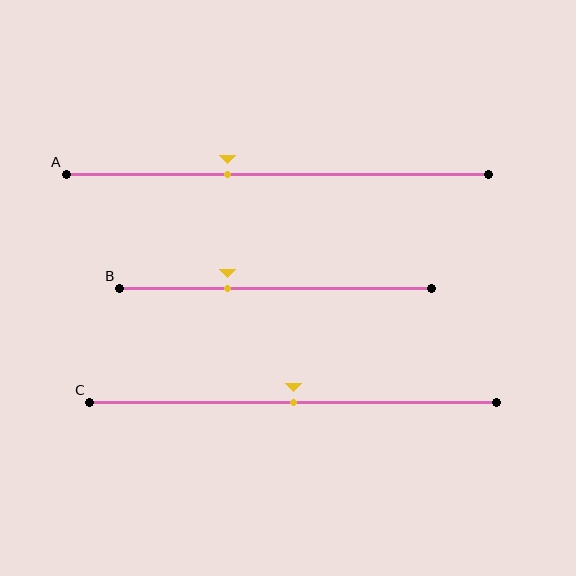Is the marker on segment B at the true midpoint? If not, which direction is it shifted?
No, the marker on segment B is shifted to the left by about 16% of the segment length.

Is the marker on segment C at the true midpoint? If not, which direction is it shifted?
Yes, the marker on segment C is at the true midpoint.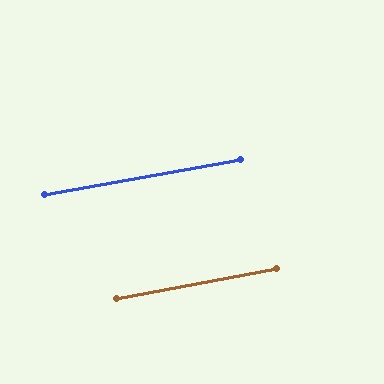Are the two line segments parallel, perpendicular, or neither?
Parallel — their directions differ by only 0.3°.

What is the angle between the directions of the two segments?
Approximately 0 degrees.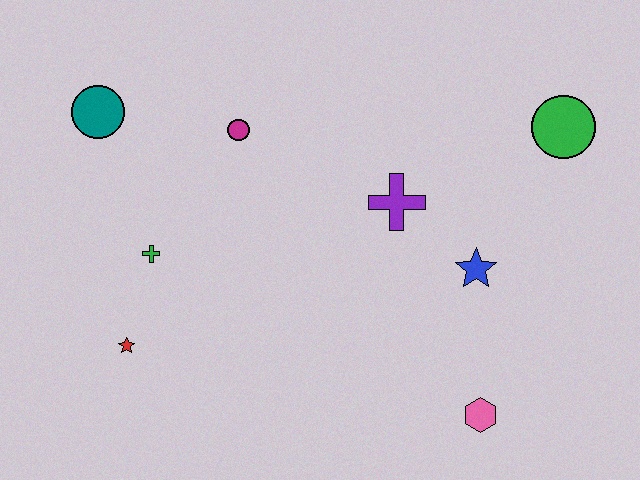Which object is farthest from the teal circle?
The pink hexagon is farthest from the teal circle.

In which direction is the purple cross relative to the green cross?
The purple cross is to the right of the green cross.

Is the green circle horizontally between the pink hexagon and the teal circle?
No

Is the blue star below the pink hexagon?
No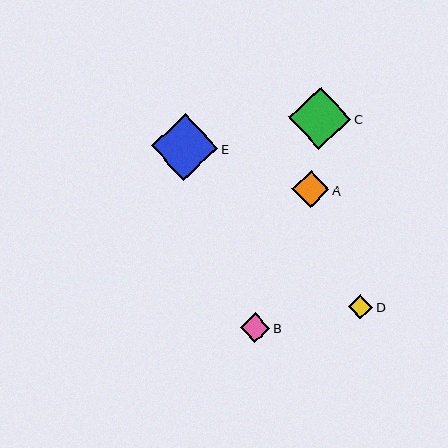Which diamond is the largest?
Diamond E is the largest with a size of approximately 67 pixels.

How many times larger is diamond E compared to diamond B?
Diamond E is approximately 2.3 times the size of diamond B.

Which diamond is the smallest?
Diamond D is the smallest with a size of approximately 24 pixels.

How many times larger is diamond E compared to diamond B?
Diamond E is approximately 2.3 times the size of diamond B.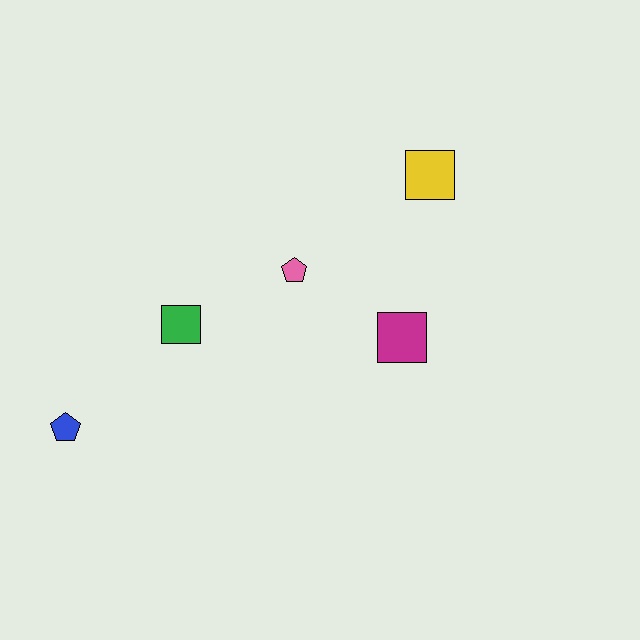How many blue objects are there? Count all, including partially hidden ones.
There is 1 blue object.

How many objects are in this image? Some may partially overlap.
There are 5 objects.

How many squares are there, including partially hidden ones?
There are 3 squares.